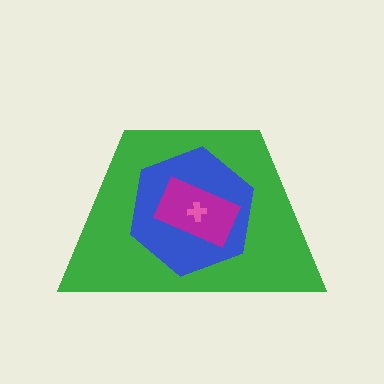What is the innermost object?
The pink cross.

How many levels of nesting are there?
4.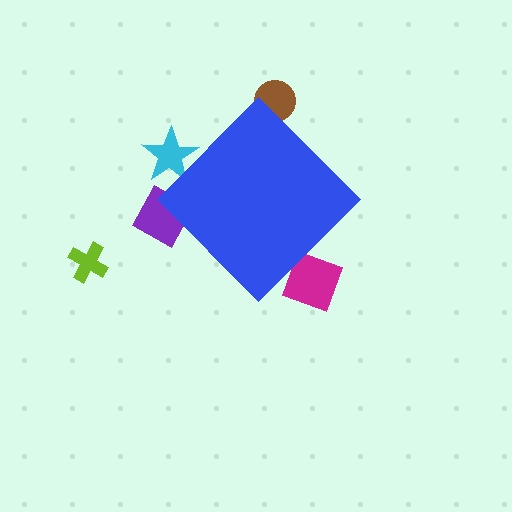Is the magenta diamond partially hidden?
Yes, the magenta diamond is partially hidden behind the blue diamond.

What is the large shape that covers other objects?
A blue diamond.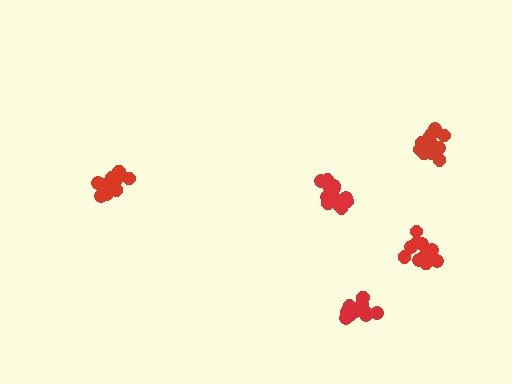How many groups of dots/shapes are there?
There are 5 groups.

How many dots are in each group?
Group 1: 15 dots, Group 2: 13 dots, Group 3: 12 dots, Group 4: 10 dots, Group 5: 10 dots (60 total).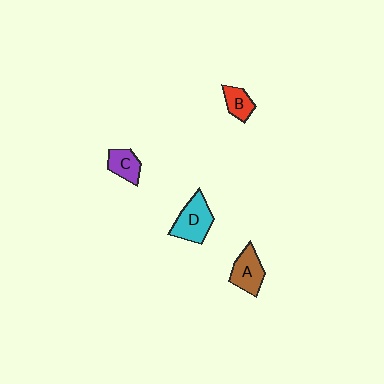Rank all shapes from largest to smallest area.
From largest to smallest: D (cyan), A (brown), C (purple), B (red).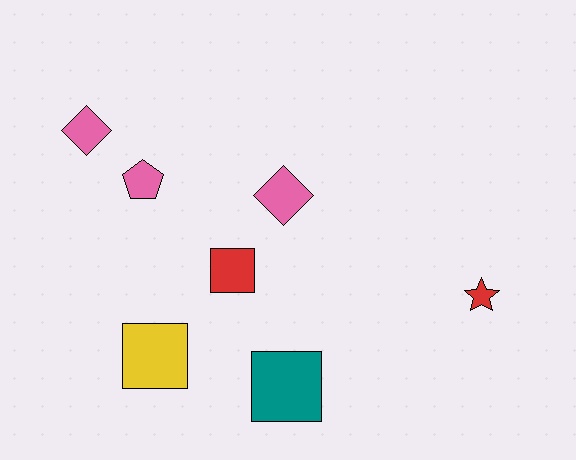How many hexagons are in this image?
There are no hexagons.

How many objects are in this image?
There are 7 objects.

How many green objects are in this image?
There are no green objects.